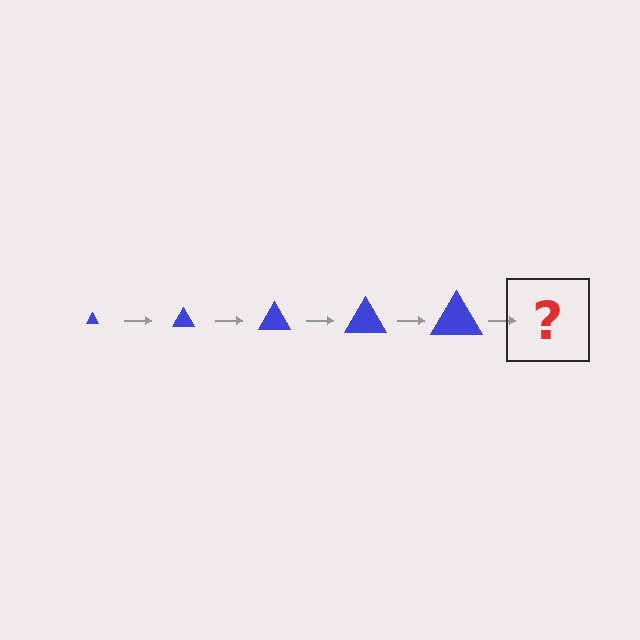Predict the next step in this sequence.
The next step is a blue triangle, larger than the previous one.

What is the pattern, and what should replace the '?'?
The pattern is that the triangle gets progressively larger each step. The '?' should be a blue triangle, larger than the previous one.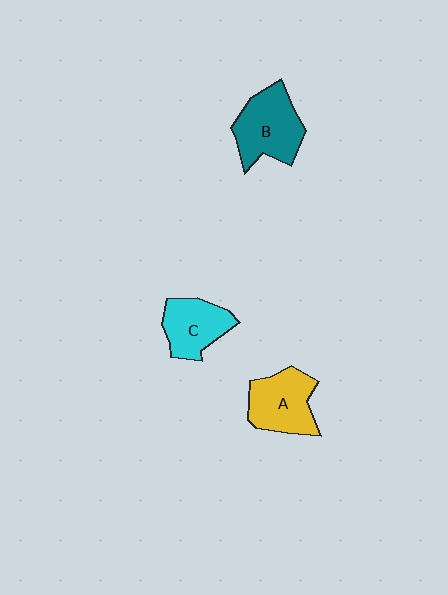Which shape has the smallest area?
Shape C (cyan).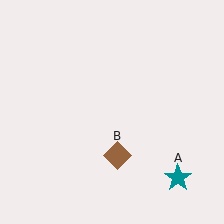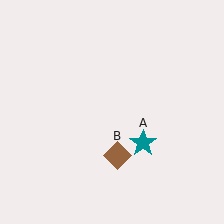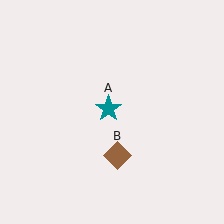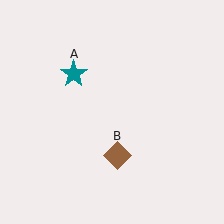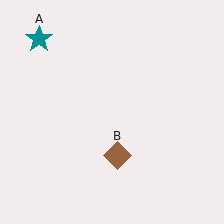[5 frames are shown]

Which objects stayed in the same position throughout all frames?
Brown diamond (object B) remained stationary.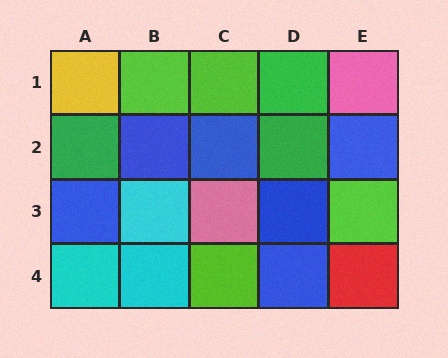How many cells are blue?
6 cells are blue.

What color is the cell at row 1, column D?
Green.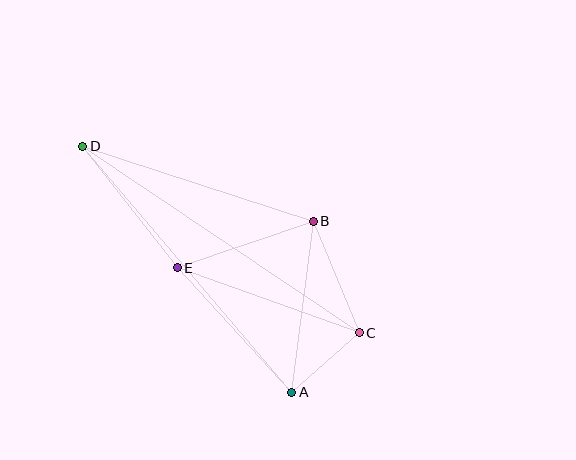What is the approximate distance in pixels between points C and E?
The distance between C and E is approximately 193 pixels.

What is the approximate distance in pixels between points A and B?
The distance between A and B is approximately 172 pixels.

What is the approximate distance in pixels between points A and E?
The distance between A and E is approximately 169 pixels.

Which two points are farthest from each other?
Points C and D are farthest from each other.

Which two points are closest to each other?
Points A and C are closest to each other.